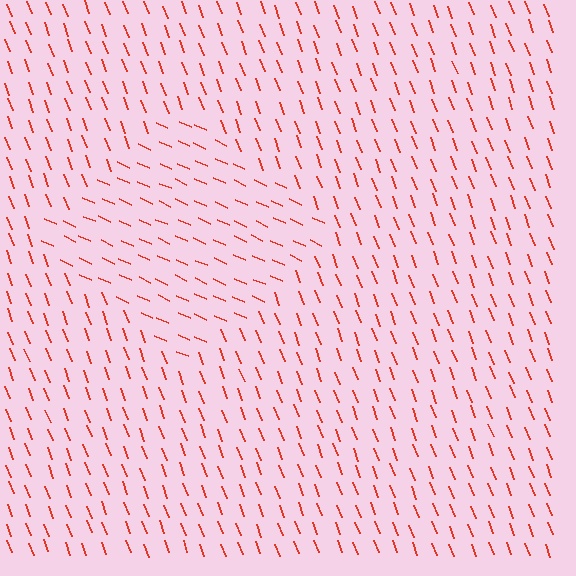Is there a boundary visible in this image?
Yes, there is a texture boundary formed by a change in line orientation.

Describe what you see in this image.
The image is filled with small red line segments. A diamond region in the image has lines oriented differently from the surrounding lines, creating a visible texture boundary.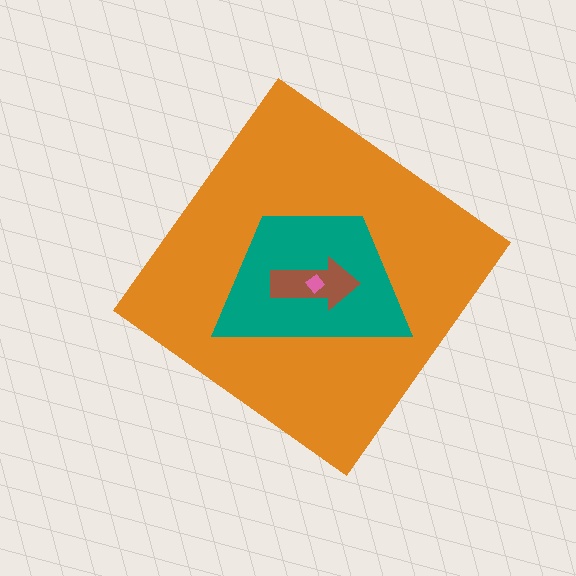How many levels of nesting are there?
4.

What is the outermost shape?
The orange diamond.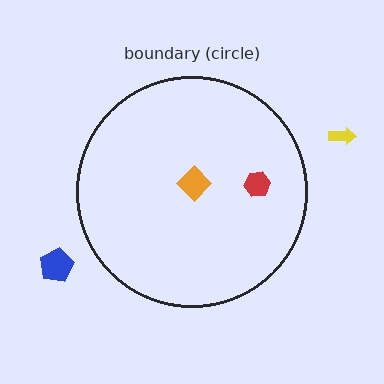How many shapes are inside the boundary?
2 inside, 2 outside.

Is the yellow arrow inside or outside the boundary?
Outside.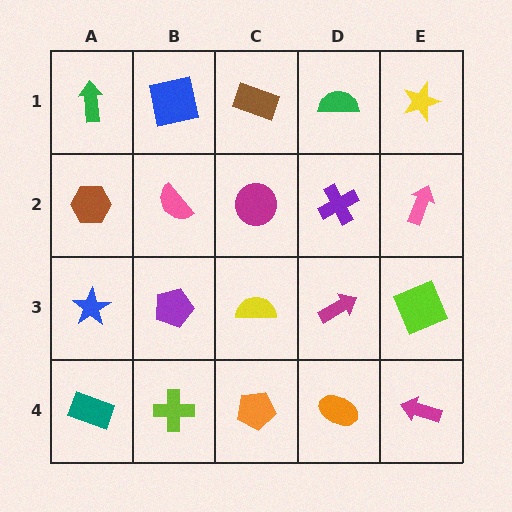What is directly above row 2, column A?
A green arrow.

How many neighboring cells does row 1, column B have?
3.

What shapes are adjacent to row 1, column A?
A brown hexagon (row 2, column A), a blue square (row 1, column B).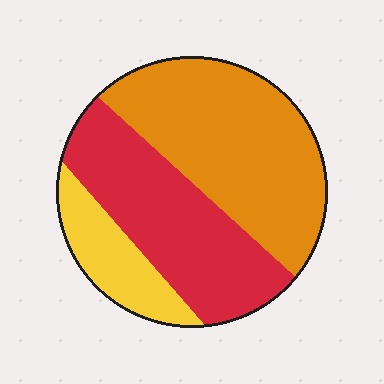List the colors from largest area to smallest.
From largest to smallest: orange, red, yellow.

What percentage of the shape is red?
Red covers 38% of the shape.